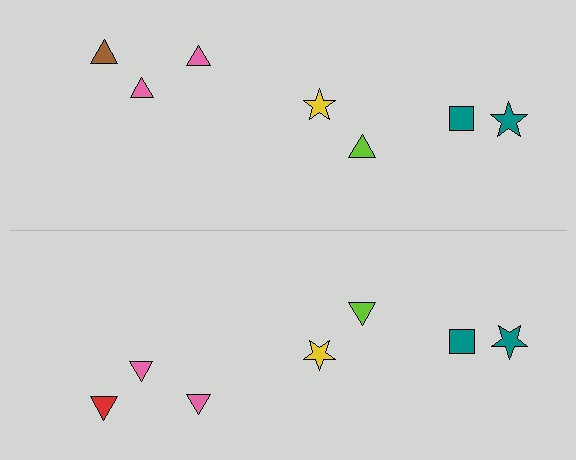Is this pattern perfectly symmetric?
No, the pattern is not perfectly symmetric. The red triangle on the bottom side breaks the symmetry — its mirror counterpart is brown.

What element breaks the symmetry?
The red triangle on the bottom side breaks the symmetry — its mirror counterpart is brown.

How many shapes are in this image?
There are 14 shapes in this image.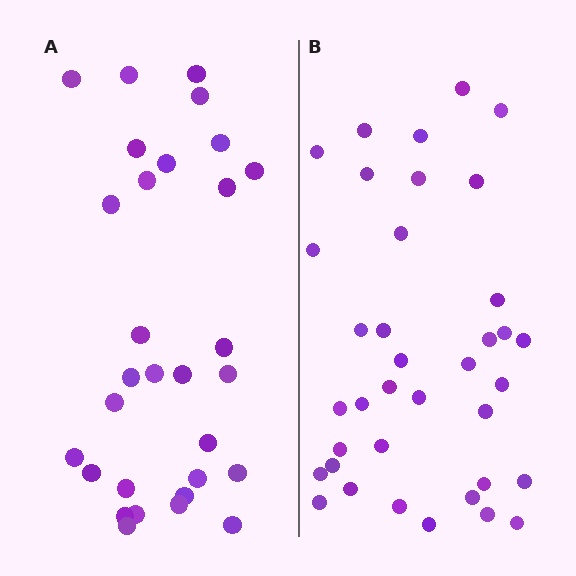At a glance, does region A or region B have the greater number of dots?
Region B (the right region) has more dots.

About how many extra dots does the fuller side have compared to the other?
Region B has roughly 8 or so more dots than region A.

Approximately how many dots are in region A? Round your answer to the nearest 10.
About 30 dots.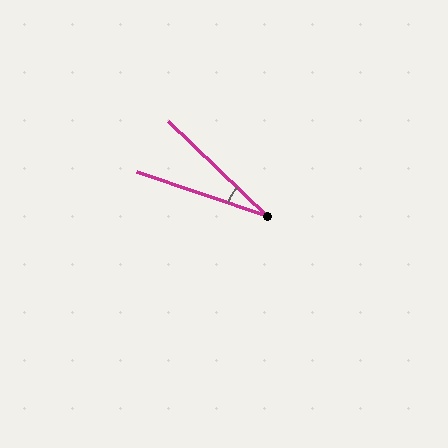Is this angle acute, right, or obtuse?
It is acute.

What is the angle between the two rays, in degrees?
Approximately 25 degrees.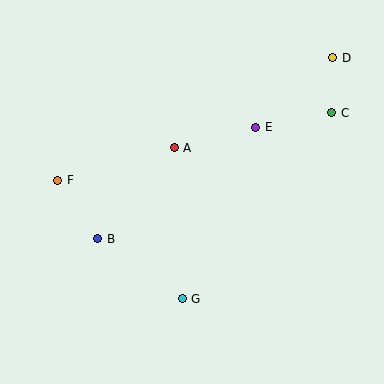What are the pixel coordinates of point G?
Point G is at (182, 299).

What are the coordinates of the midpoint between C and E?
The midpoint between C and E is at (294, 120).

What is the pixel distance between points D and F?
The distance between D and F is 301 pixels.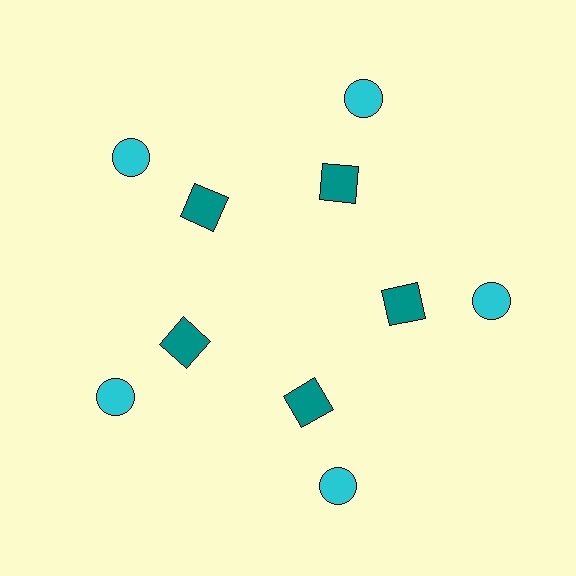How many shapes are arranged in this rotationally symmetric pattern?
There are 10 shapes, arranged in 5 groups of 2.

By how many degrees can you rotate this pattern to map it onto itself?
The pattern maps onto itself every 72 degrees of rotation.